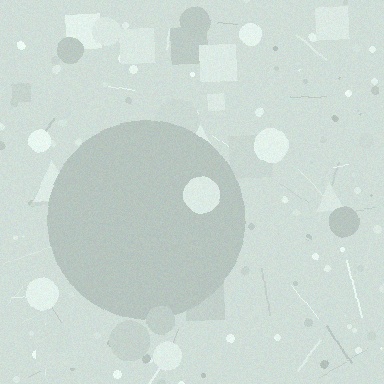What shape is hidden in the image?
A circle is hidden in the image.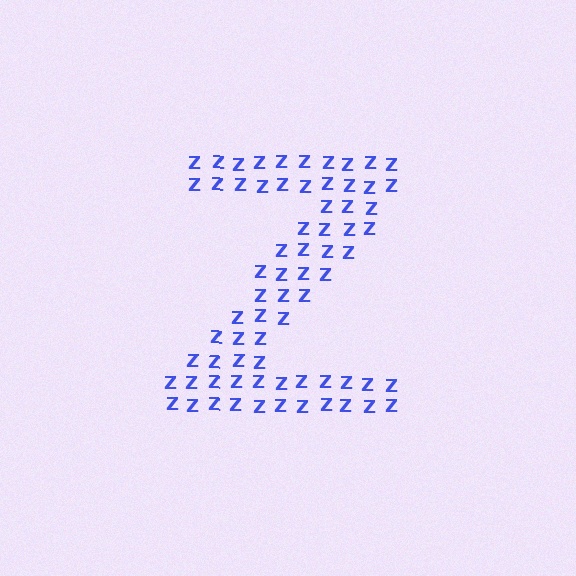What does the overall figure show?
The overall figure shows the letter Z.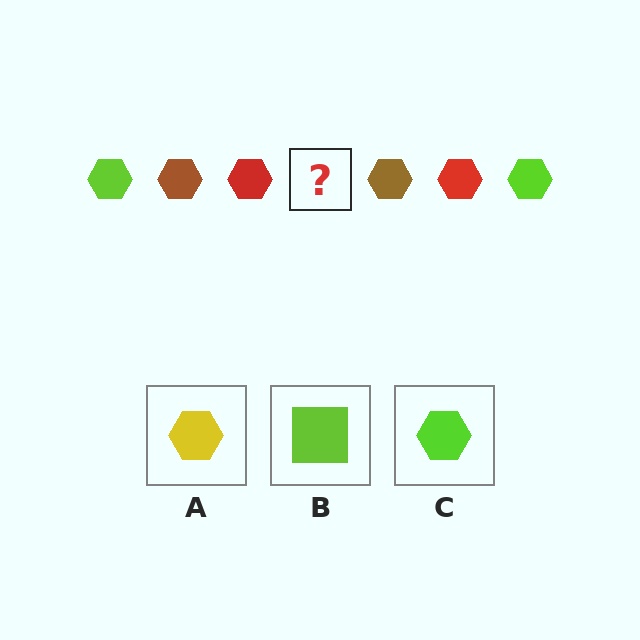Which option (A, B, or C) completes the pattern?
C.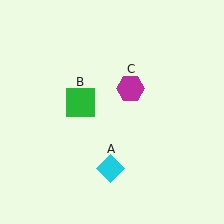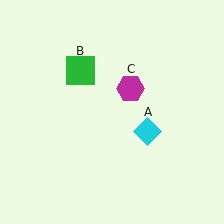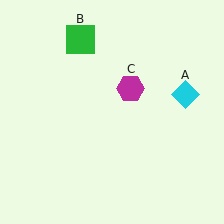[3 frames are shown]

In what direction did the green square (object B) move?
The green square (object B) moved up.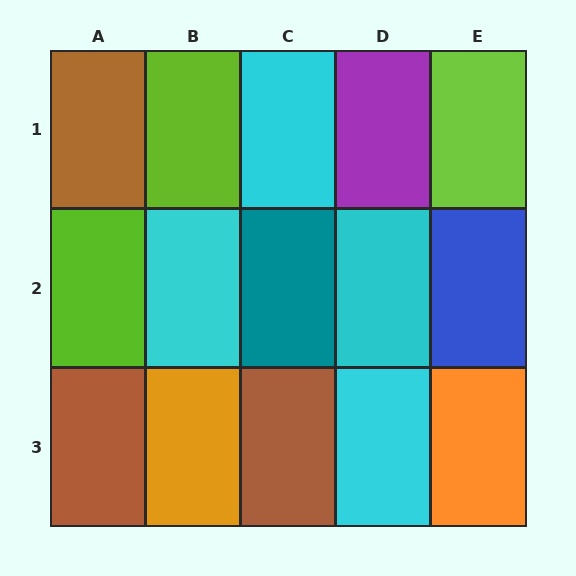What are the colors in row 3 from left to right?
Brown, orange, brown, cyan, orange.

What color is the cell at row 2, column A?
Lime.